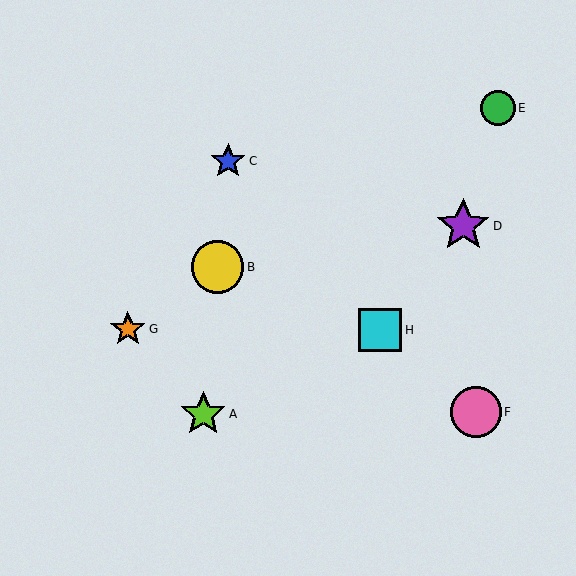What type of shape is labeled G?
Shape G is an orange star.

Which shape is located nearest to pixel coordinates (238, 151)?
The blue star (labeled C) at (228, 161) is nearest to that location.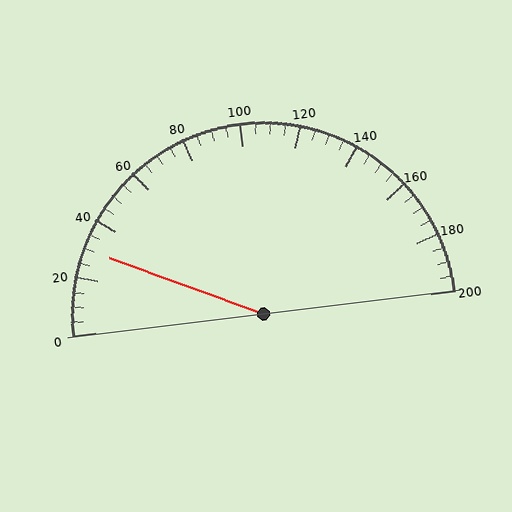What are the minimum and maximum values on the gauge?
The gauge ranges from 0 to 200.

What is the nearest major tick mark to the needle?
The nearest major tick mark is 40.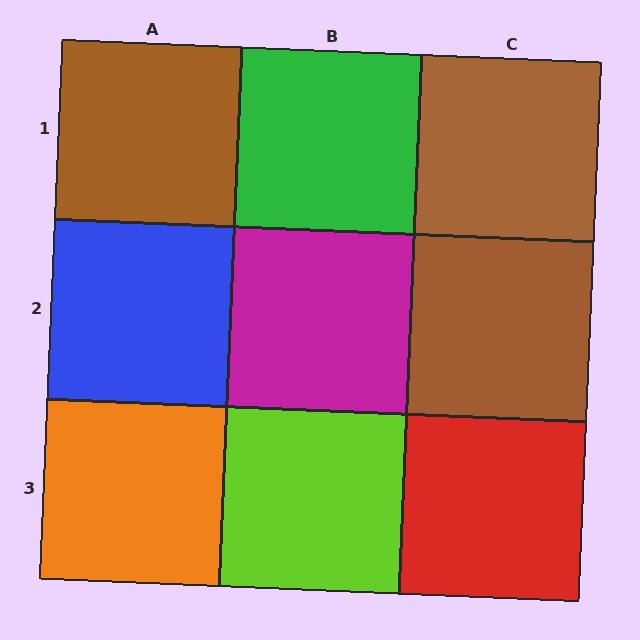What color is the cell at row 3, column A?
Orange.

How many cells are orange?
1 cell is orange.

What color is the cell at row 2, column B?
Magenta.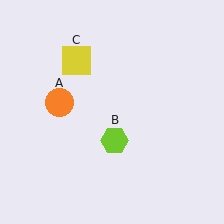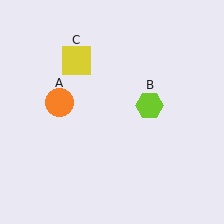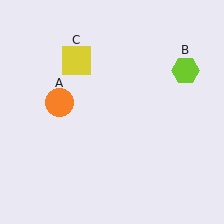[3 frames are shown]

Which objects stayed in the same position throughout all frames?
Orange circle (object A) and yellow square (object C) remained stationary.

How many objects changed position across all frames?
1 object changed position: lime hexagon (object B).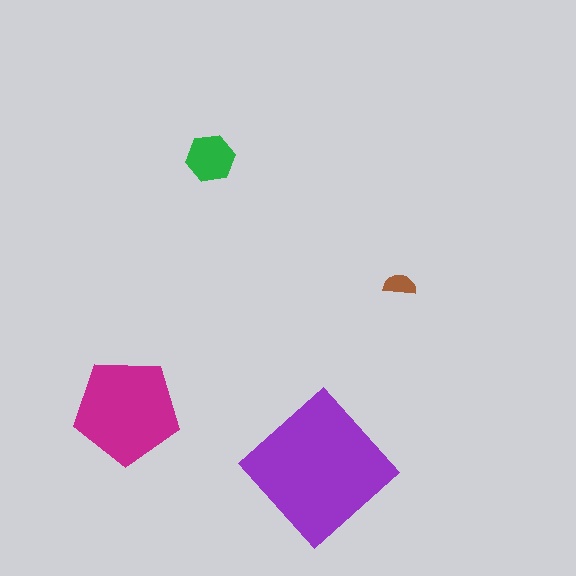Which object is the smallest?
The brown semicircle.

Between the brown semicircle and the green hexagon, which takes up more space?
The green hexagon.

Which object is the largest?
The purple diamond.